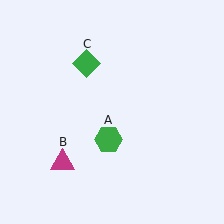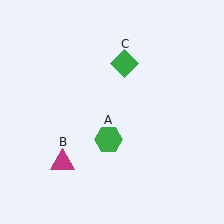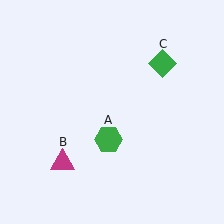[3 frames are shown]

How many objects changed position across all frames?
1 object changed position: green diamond (object C).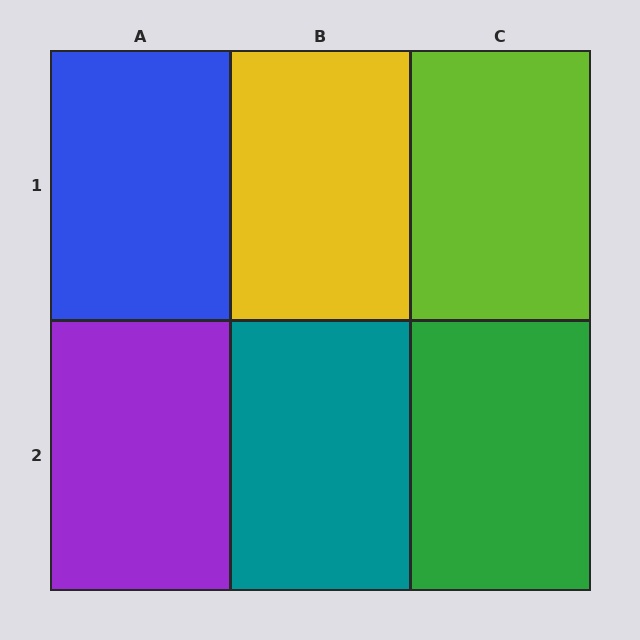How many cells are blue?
1 cell is blue.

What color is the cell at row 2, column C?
Green.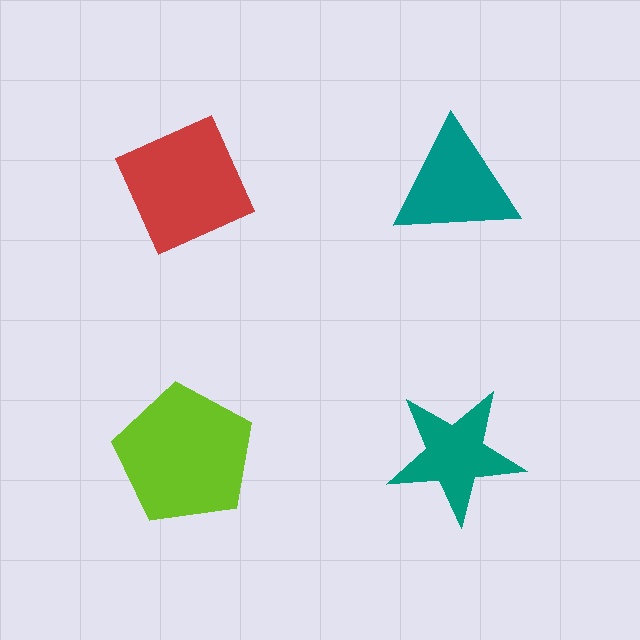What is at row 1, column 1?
A red diamond.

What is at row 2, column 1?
A lime pentagon.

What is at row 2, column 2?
A teal star.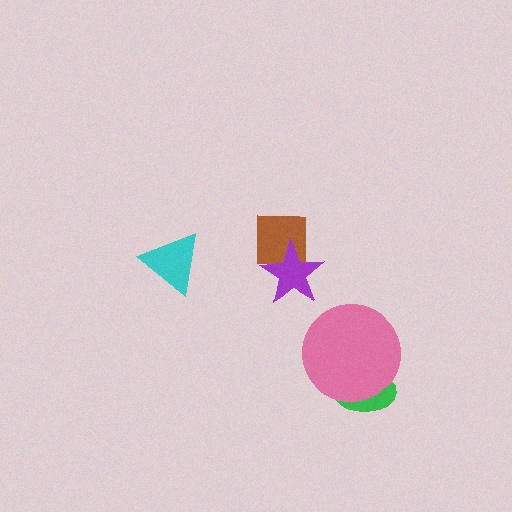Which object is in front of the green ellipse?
The pink circle is in front of the green ellipse.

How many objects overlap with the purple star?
1 object overlaps with the purple star.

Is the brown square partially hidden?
Yes, it is partially covered by another shape.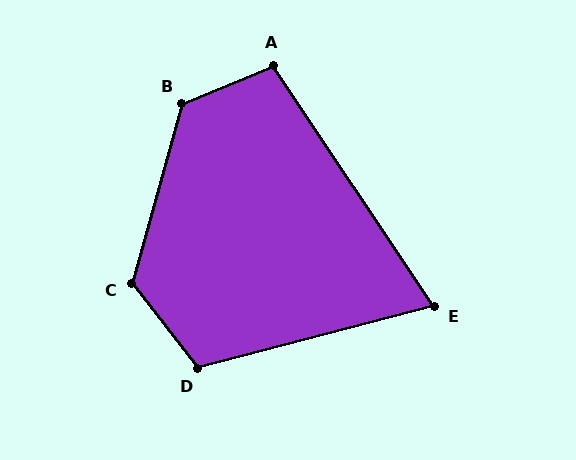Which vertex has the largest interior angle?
B, at approximately 128 degrees.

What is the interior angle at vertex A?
Approximately 101 degrees (obtuse).